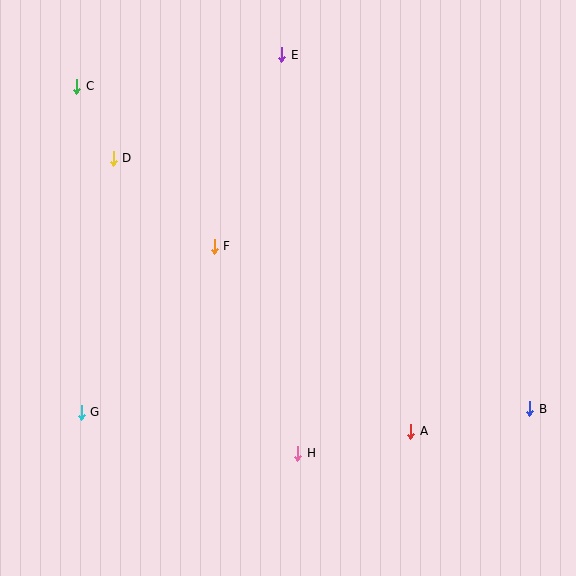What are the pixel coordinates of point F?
Point F is at (214, 246).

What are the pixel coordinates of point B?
Point B is at (530, 409).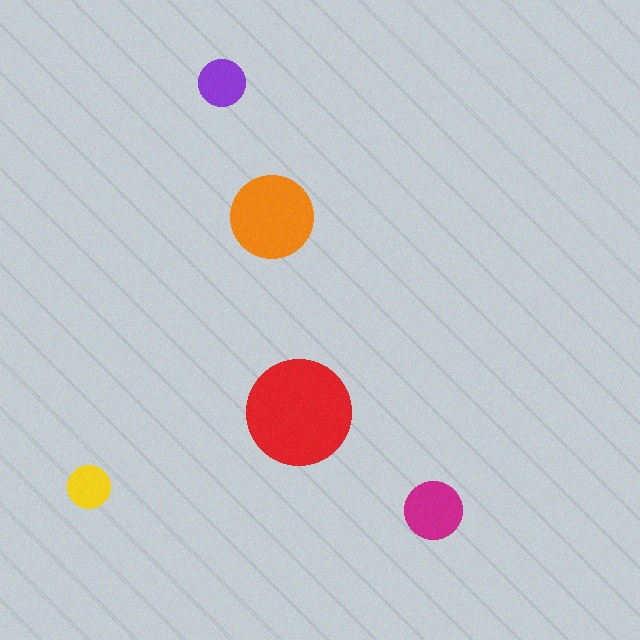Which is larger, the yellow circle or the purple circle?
The purple one.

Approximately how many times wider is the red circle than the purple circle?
About 2 times wider.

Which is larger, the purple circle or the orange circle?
The orange one.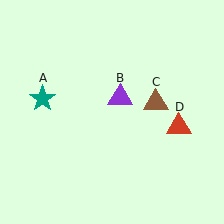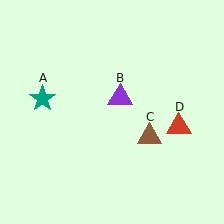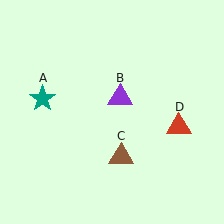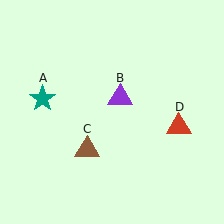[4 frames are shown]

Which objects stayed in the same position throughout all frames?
Teal star (object A) and purple triangle (object B) and red triangle (object D) remained stationary.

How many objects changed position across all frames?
1 object changed position: brown triangle (object C).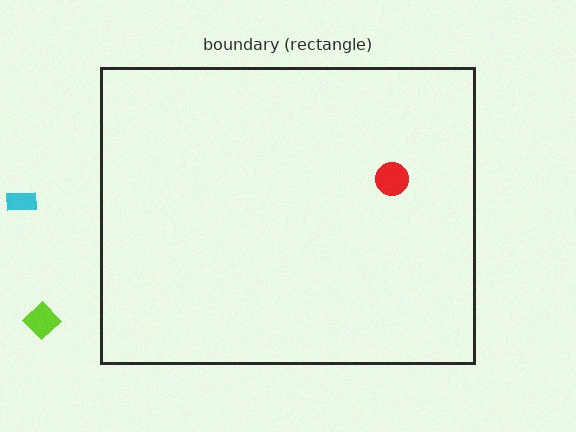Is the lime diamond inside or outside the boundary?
Outside.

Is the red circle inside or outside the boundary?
Inside.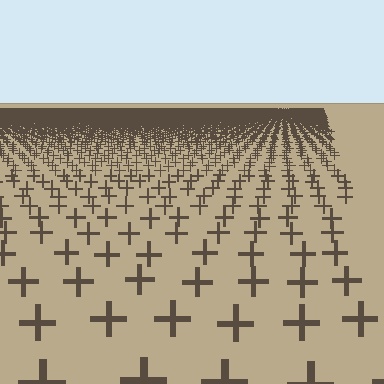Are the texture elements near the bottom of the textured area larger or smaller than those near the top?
Larger. Near the bottom, elements are closer to the viewer and appear at a bigger on-screen size.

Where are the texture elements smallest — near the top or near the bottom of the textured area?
Near the top.